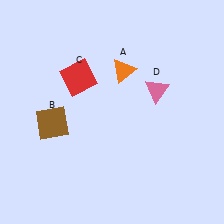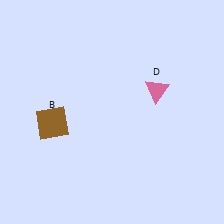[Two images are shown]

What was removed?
The red square (C), the orange triangle (A) were removed in Image 2.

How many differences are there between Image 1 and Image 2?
There are 2 differences between the two images.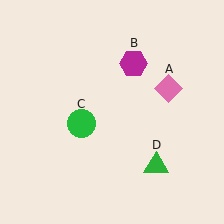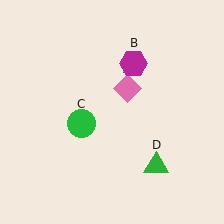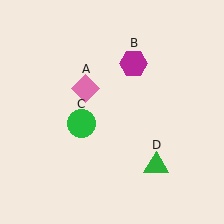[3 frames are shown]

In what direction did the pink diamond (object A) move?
The pink diamond (object A) moved left.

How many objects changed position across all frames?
1 object changed position: pink diamond (object A).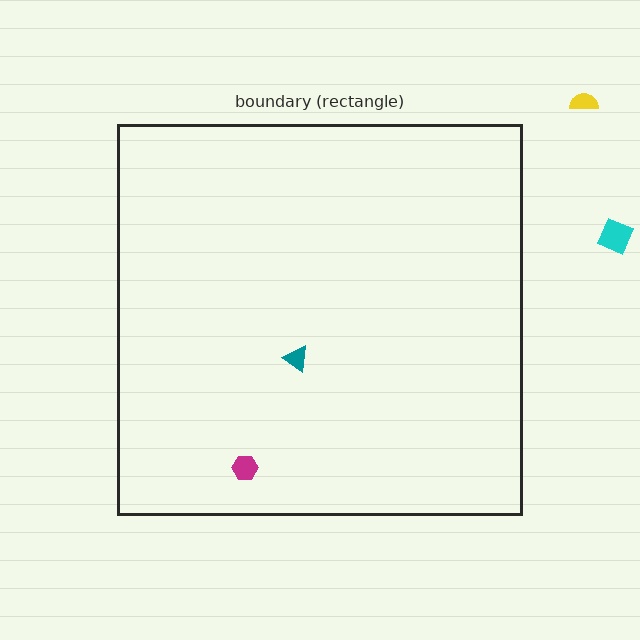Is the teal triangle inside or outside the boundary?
Inside.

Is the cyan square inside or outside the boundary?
Outside.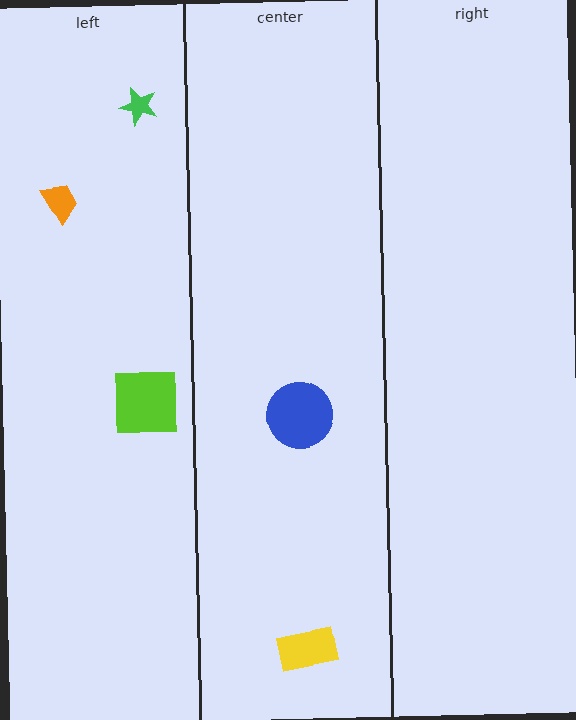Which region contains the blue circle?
The center region.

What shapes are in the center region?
The yellow rectangle, the blue circle.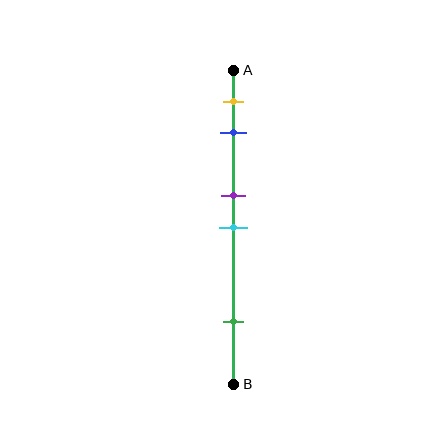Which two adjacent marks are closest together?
The purple and cyan marks are the closest adjacent pair.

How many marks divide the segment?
There are 5 marks dividing the segment.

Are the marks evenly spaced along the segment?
No, the marks are not evenly spaced.